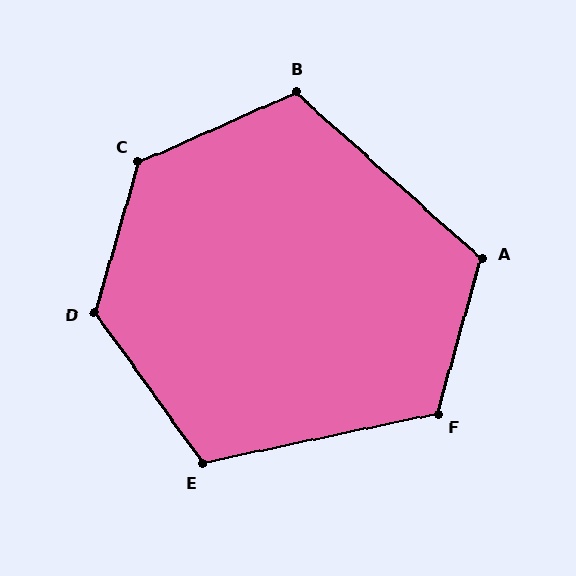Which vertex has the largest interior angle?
C, at approximately 130 degrees.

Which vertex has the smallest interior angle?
E, at approximately 114 degrees.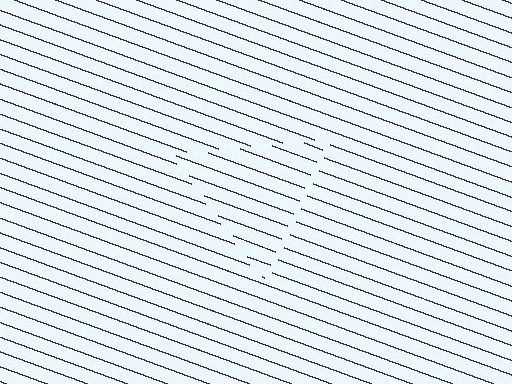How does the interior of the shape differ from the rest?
The interior of the shape contains the same grating, shifted by half a period — the contour is defined by the phase discontinuity where line-ends from the inner and outer gratings abut.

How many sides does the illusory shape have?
3 sides — the line-ends trace a triangle.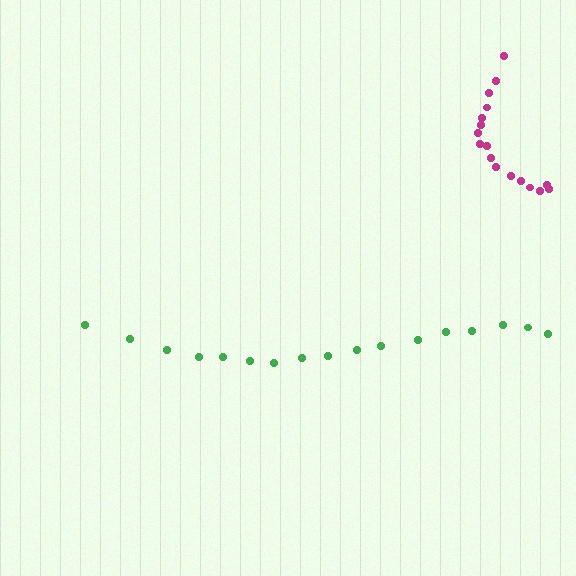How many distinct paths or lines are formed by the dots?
There are 2 distinct paths.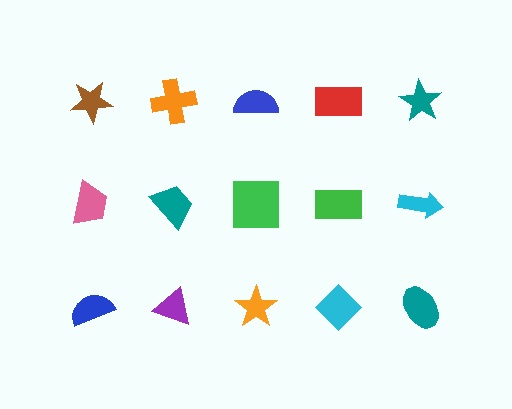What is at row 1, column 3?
A blue semicircle.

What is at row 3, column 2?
A purple triangle.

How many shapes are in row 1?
5 shapes.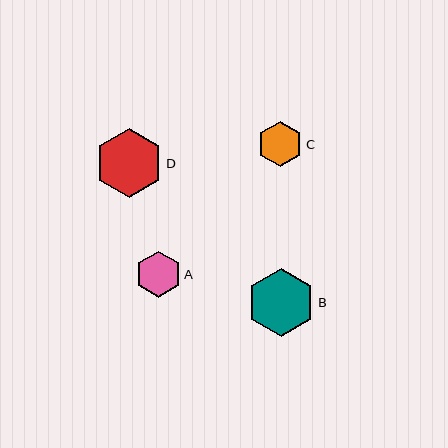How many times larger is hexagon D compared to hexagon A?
Hexagon D is approximately 1.5 times the size of hexagon A.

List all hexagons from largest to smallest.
From largest to smallest: D, B, A, C.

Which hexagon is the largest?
Hexagon D is the largest with a size of approximately 68 pixels.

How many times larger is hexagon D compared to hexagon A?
Hexagon D is approximately 1.5 times the size of hexagon A.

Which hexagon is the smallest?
Hexagon C is the smallest with a size of approximately 45 pixels.